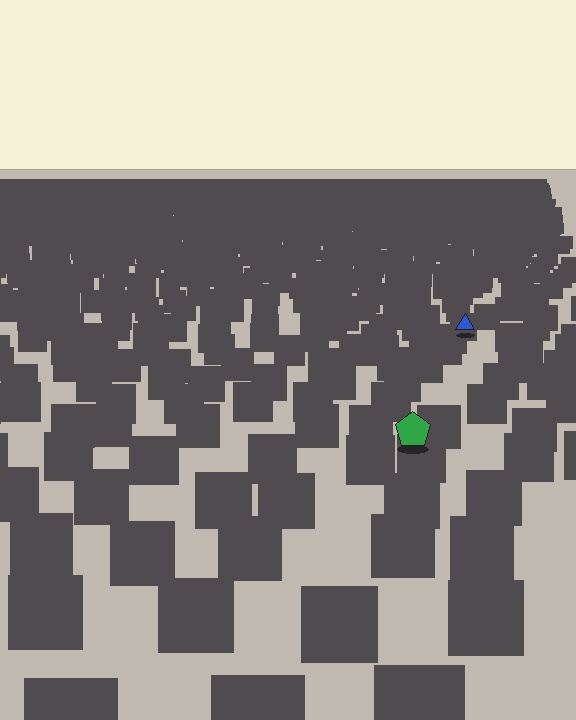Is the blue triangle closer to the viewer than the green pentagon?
No. The green pentagon is closer — you can tell from the texture gradient: the ground texture is coarser near it.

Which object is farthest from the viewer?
The blue triangle is farthest from the viewer. It appears smaller and the ground texture around it is denser.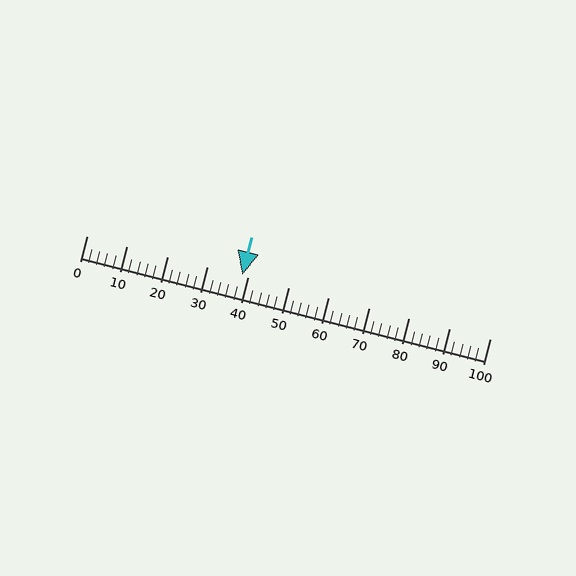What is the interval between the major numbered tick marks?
The major tick marks are spaced 10 units apart.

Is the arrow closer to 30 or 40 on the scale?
The arrow is closer to 40.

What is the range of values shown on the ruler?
The ruler shows values from 0 to 100.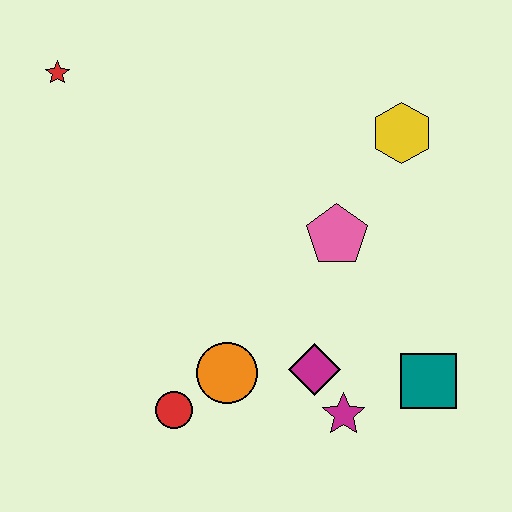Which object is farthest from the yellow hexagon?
The red circle is farthest from the yellow hexagon.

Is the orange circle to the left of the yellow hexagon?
Yes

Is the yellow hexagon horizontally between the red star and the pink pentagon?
No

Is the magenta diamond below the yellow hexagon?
Yes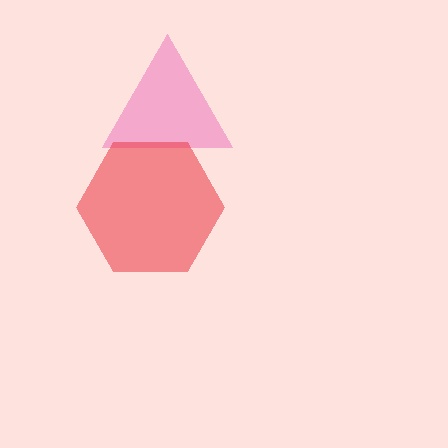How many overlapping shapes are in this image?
There are 2 overlapping shapes in the image.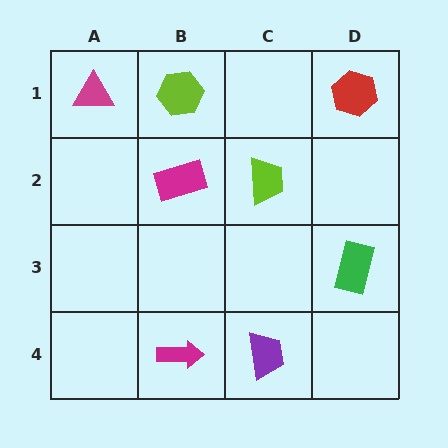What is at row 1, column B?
A lime hexagon.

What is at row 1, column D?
A red hexagon.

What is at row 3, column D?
A green rectangle.